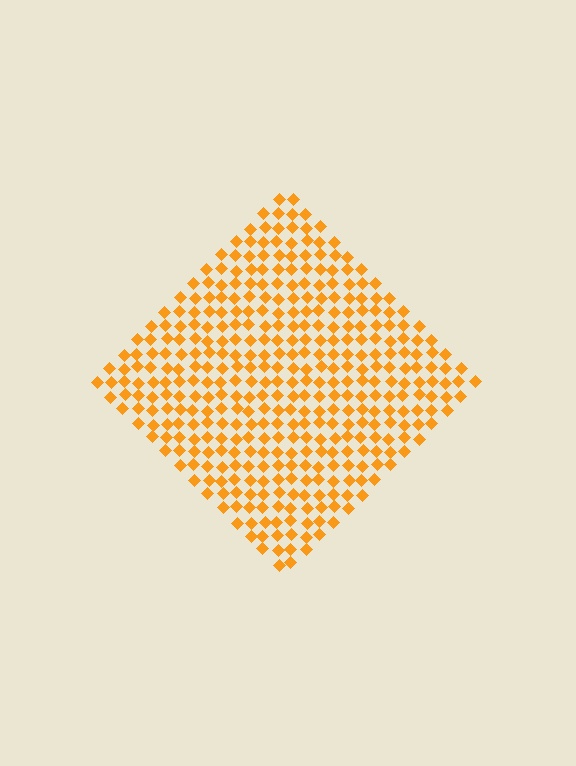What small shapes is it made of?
It is made of small diamonds.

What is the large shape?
The large shape is a diamond.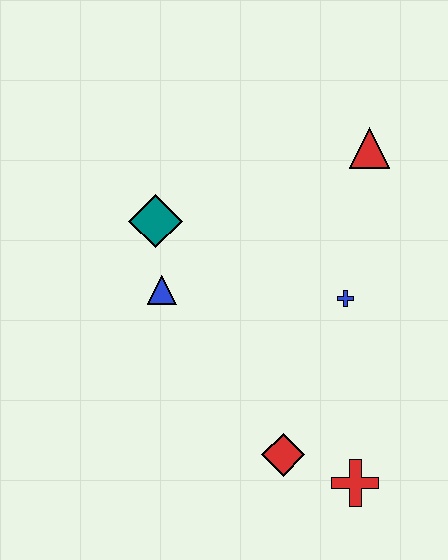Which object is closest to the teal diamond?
The blue triangle is closest to the teal diamond.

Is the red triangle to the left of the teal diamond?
No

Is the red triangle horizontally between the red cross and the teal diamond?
No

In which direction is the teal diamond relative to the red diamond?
The teal diamond is above the red diamond.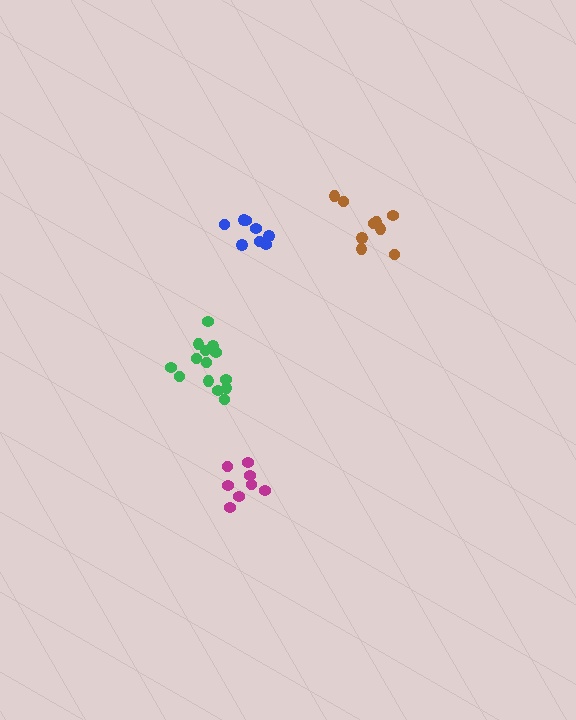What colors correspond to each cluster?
The clusters are colored: brown, green, magenta, blue.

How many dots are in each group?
Group 1: 9 dots, Group 2: 14 dots, Group 3: 8 dots, Group 4: 8 dots (39 total).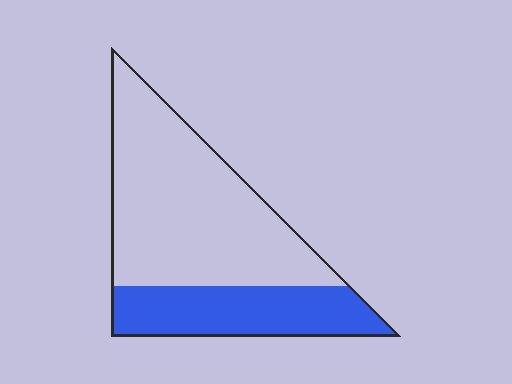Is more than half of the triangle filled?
No.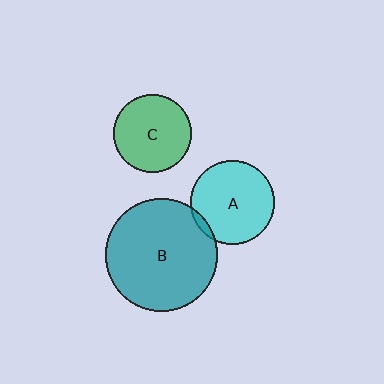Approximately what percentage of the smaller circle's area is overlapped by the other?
Approximately 5%.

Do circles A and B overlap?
Yes.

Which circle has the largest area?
Circle B (teal).